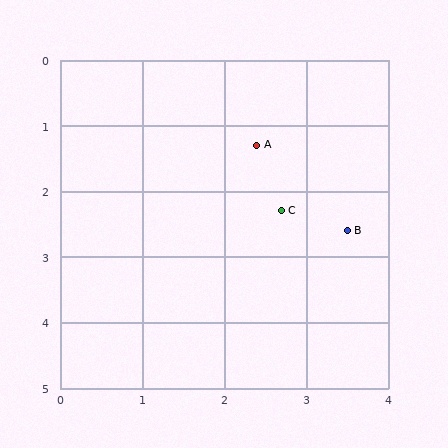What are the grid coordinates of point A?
Point A is at approximately (2.4, 1.3).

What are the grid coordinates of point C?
Point C is at approximately (2.7, 2.3).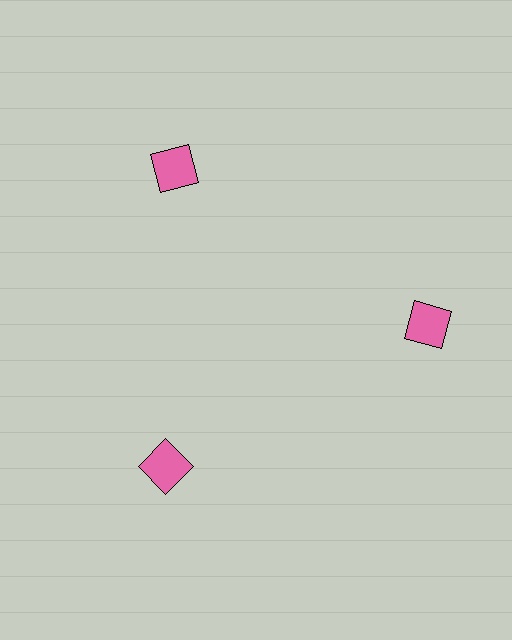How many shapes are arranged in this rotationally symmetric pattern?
There are 3 shapes, arranged in 3 groups of 1.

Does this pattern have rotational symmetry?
Yes, this pattern has 3-fold rotational symmetry. It looks the same after rotating 120 degrees around the center.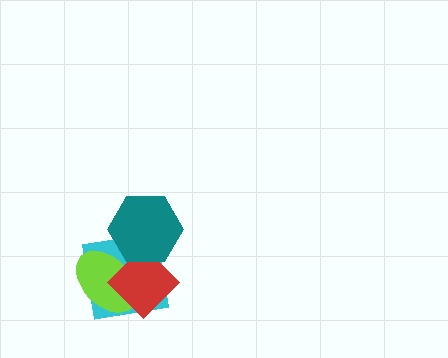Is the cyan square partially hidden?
Yes, it is partially covered by another shape.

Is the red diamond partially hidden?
Yes, it is partially covered by another shape.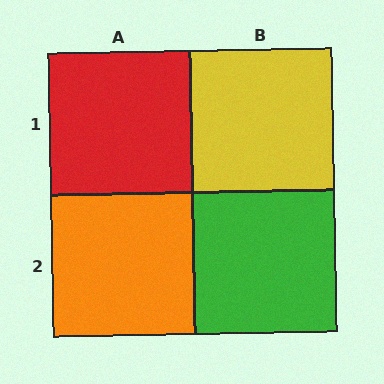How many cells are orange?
1 cell is orange.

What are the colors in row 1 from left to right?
Red, yellow.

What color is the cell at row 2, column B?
Green.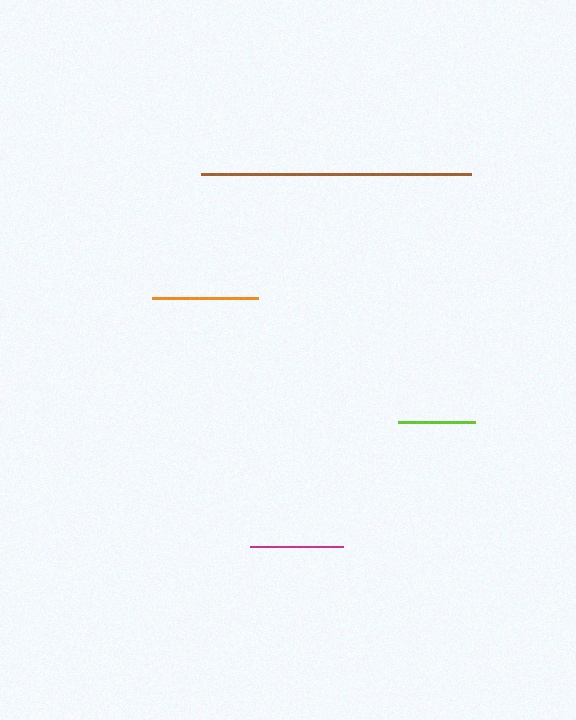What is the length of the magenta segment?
The magenta segment is approximately 93 pixels long.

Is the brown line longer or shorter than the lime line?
The brown line is longer than the lime line.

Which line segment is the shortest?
The lime line is the shortest at approximately 77 pixels.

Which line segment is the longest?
The brown line is the longest at approximately 270 pixels.